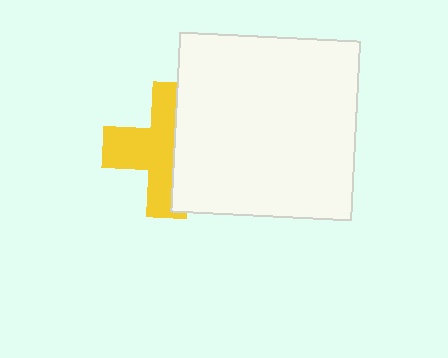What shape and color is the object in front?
The object in front is a white square.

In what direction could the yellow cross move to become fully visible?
The yellow cross could move left. That would shift it out from behind the white square entirely.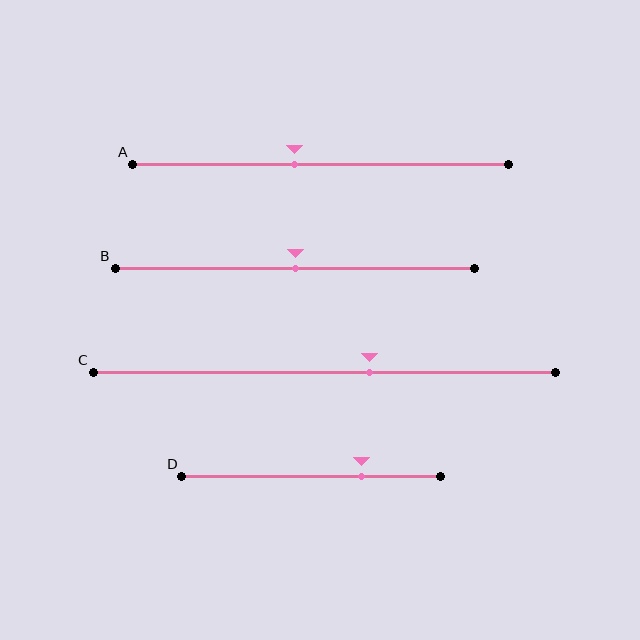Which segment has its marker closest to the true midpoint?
Segment B has its marker closest to the true midpoint.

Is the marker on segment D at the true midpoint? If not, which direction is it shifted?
No, the marker on segment D is shifted to the right by about 19% of the segment length.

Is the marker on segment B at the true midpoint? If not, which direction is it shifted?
Yes, the marker on segment B is at the true midpoint.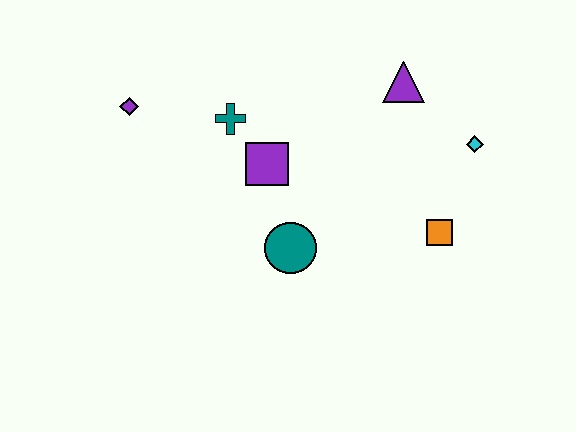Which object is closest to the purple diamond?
The teal cross is closest to the purple diamond.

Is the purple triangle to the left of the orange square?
Yes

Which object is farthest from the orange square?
The purple diamond is farthest from the orange square.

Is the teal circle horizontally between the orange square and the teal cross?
Yes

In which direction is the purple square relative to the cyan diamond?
The purple square is to the left of the cyan diamond.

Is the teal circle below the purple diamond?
Yes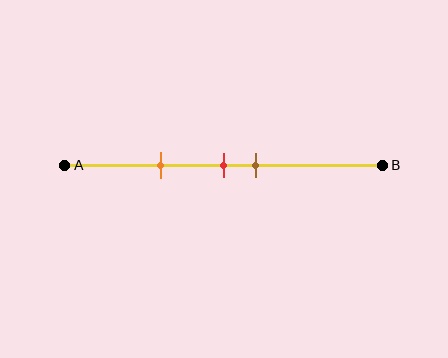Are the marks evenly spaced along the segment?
No, the marks are not evenly spaced.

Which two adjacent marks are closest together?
The red and brown marks are the closest adjacent pair.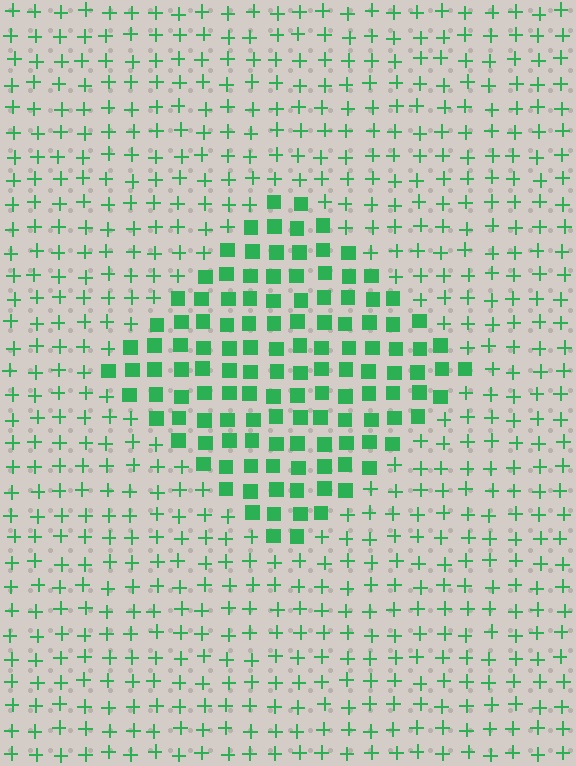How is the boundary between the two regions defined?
The boundary is defined by a change in element shape: squares inside vs. plus signs outside. All elements share the same color and spacing.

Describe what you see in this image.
The image is filled with small green elements arranged in a uniform grid. A diamond-shaped region contains squares, while the surrounding area contains plus signs. The boundary is defined purely by the change in element shape.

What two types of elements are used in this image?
The image uses squares inside the diamond region and plus signs outside it.